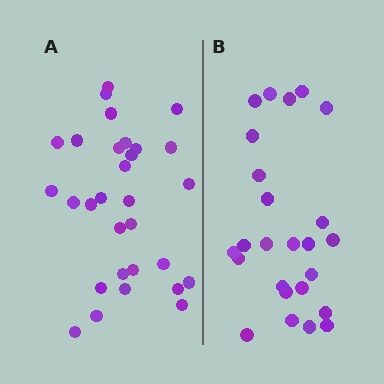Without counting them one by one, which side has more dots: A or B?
Region A (the left region) has more dots.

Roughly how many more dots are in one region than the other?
Region A has about 5 more dots than region B.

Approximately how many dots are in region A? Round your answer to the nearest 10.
About 30 dots.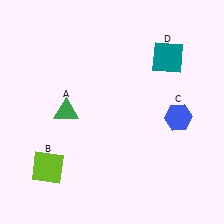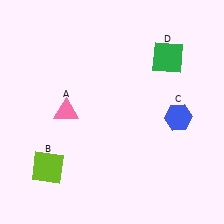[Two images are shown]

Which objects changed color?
A changed from green to pink. D changed from teal to green.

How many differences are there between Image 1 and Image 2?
There are 2 differences between the two images.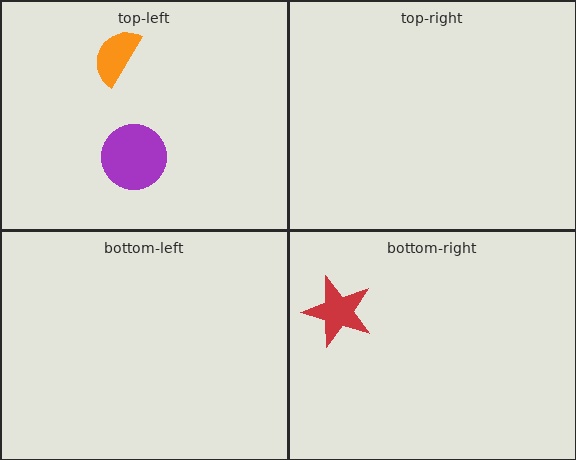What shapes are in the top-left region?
The purple circle, the orange semicircle.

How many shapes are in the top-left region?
2.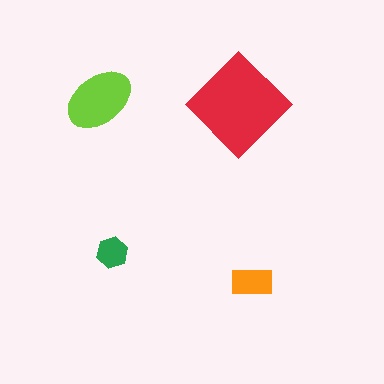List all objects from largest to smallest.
The red diamond, the lime ellipse, the orange rectangle, the green hexagon.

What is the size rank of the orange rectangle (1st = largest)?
3rd.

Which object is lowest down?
The orange rectangle is bottommost.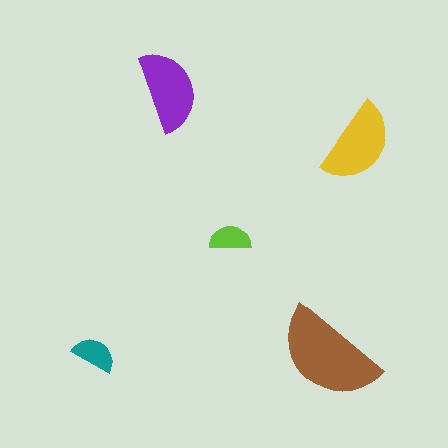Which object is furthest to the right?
The yellow semicircle is rightmost.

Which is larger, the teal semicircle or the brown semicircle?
The brown one.